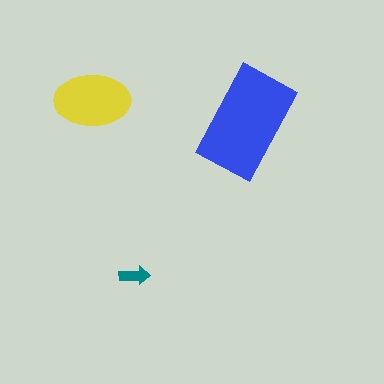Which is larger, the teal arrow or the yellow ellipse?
The yellow ellipse.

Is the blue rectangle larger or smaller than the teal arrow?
Larger.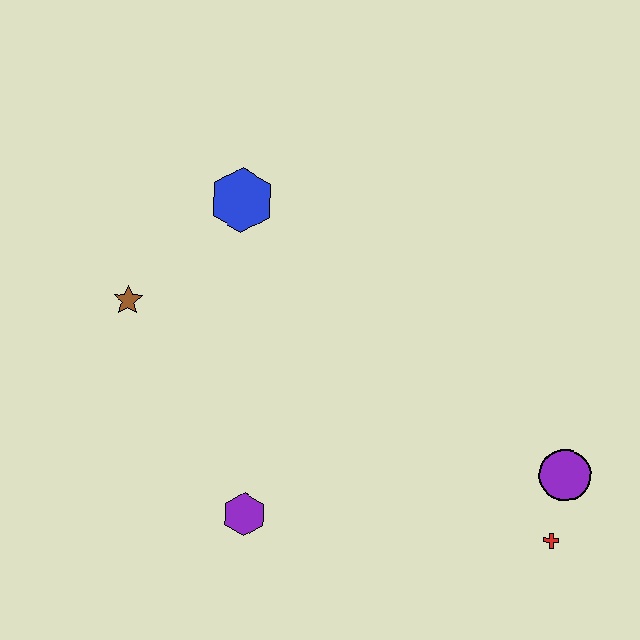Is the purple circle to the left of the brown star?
No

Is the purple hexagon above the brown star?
No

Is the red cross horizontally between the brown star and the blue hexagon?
No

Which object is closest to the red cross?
The purple circle is closest to the red cross.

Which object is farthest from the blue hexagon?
The red cross is farthest from the blue hexagon.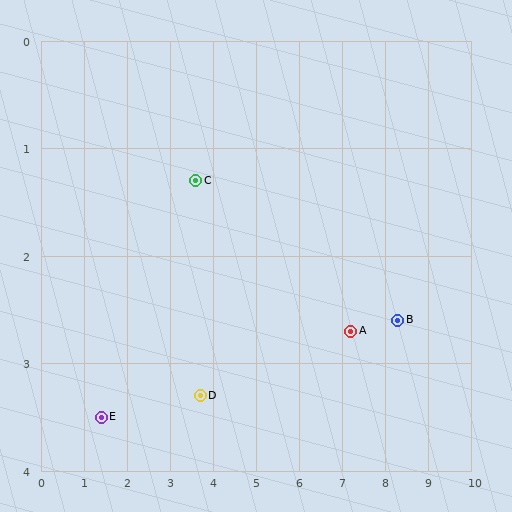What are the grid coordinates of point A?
Point A is at approximately (7.2, 2.7).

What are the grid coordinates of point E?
Point E is at approximately (1.4, 3.5).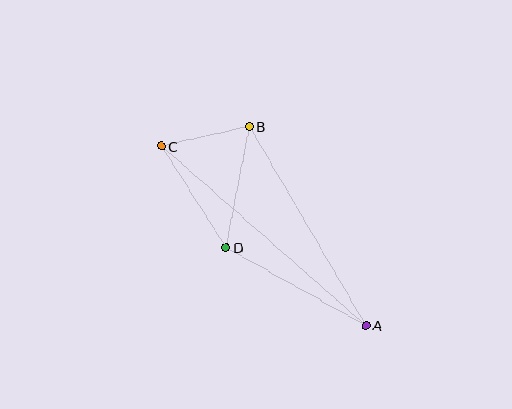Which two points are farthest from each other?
Points A and C are farthest from each other.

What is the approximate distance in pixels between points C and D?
The distance between C and D is approximately 120 pixels.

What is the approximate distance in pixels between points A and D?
The distance between A and D is approximately 160 pixels.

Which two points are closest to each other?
Points B and C are closest to each other.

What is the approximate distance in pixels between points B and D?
The distance between B and D is approximately 124 pixels.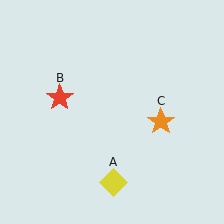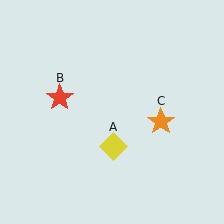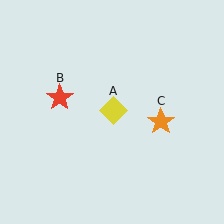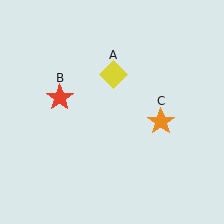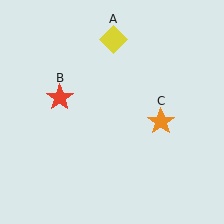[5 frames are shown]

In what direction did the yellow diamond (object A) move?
The yellow diamond (object A) moved up.